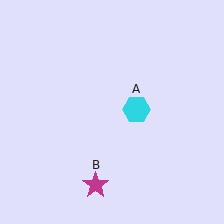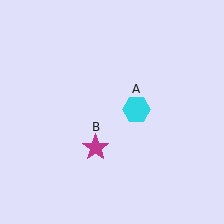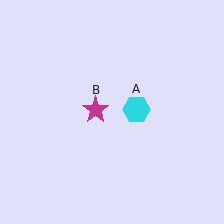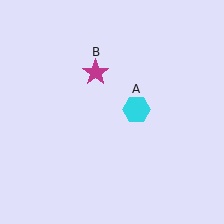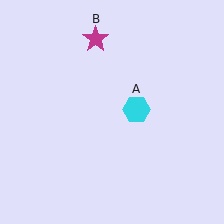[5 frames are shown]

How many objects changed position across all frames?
1 object changed position: magenta star (object B).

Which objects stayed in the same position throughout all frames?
Cyan hexagon (object A) remained stationary.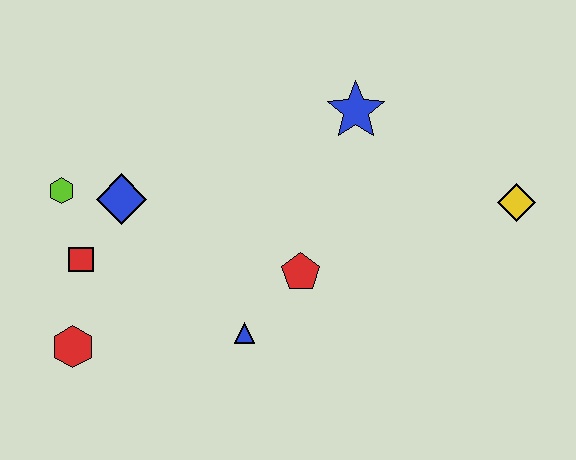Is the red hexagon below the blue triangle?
Yes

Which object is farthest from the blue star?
The red hexagon is farthest from the blue star.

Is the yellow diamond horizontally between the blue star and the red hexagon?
No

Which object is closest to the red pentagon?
The blue triangle is closest to the red pentagon.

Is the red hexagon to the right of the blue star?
No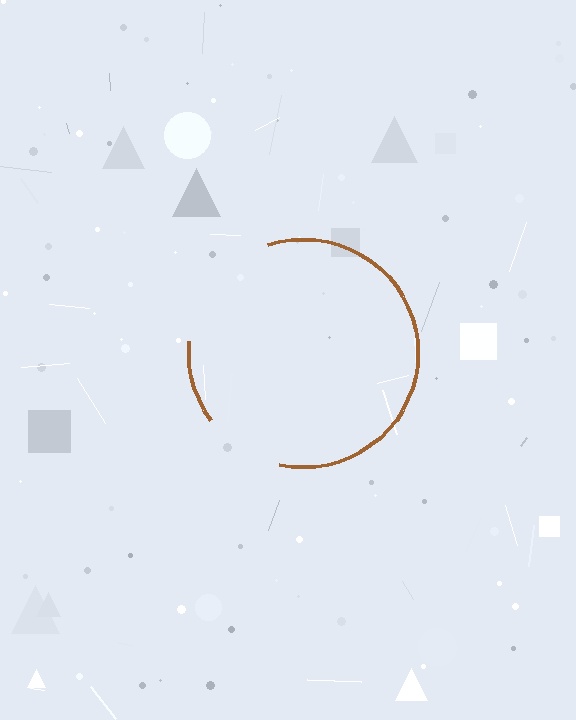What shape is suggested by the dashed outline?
The dashed outline suggests a circle.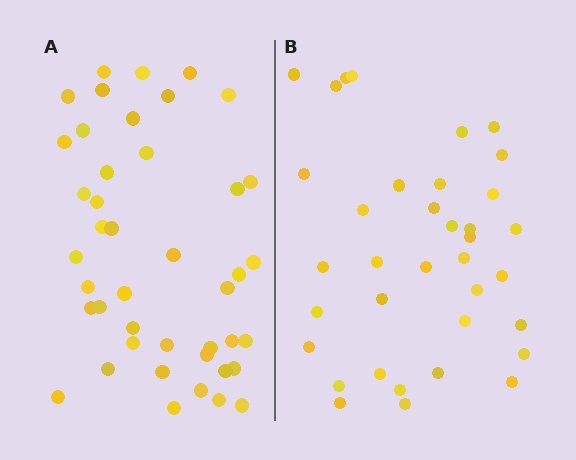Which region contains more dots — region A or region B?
Region A (the left region) has more dots.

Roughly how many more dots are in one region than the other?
Region A has roughly 8 or so more dots than region B.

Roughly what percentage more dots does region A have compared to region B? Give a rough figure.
About 20% more.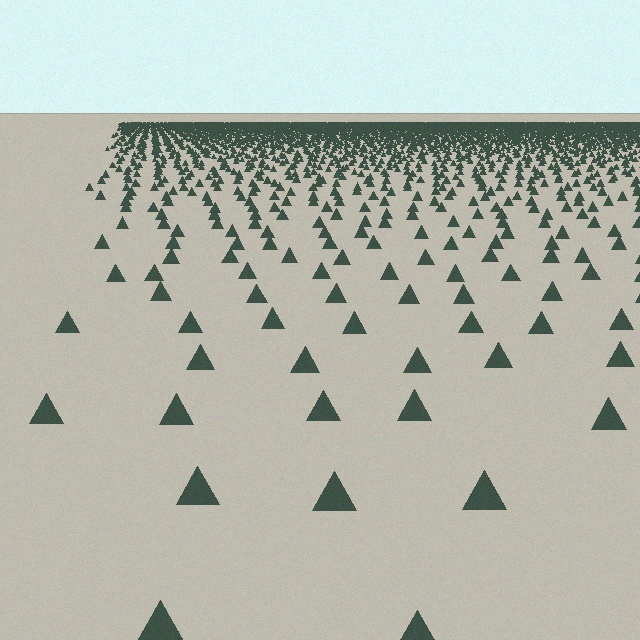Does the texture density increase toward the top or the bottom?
Density increases toward the top.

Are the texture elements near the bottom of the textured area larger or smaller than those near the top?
Larger. Near the bottom, elements are closer to the viewer and appear at a bigger on-screen size.